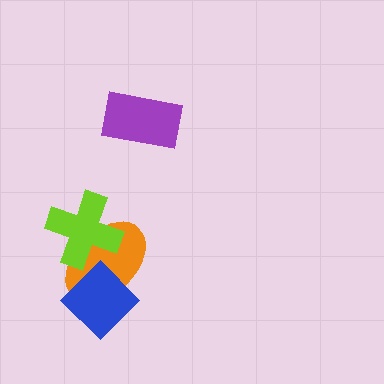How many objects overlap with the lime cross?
1 object overlaps with the lime cross.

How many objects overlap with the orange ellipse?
2 objects overlap with the orange ellipse.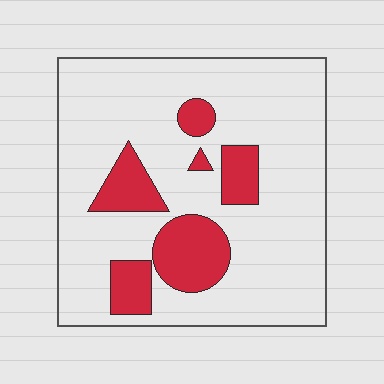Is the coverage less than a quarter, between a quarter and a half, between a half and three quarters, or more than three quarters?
Less than a quarter.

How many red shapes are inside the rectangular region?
6.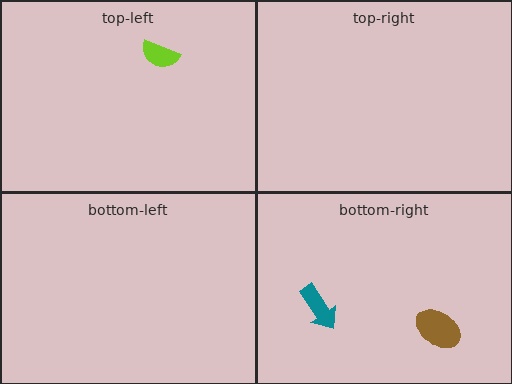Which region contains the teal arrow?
The bottom-right region.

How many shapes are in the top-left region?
1.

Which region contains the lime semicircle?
The top-left region.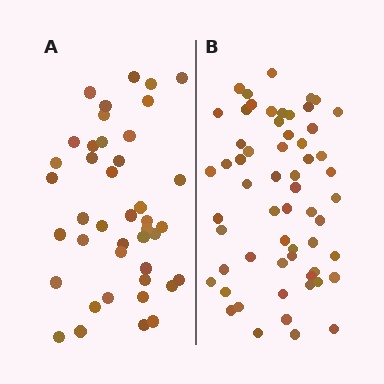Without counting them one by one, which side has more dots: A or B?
Region B (the right region) has more dots.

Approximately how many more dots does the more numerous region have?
Region B has approximately 15 more dots than region A.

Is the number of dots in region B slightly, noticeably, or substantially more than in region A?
Region B has noticeably more, but not dramatically so. The ratio is roughly 1.4 to 1.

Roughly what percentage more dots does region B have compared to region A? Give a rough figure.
About 40% more.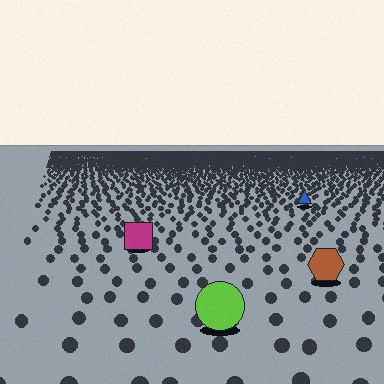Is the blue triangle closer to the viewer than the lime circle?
No. The lime circle is closer — you can tell from the texture gradient: the ground texture is coarser near it.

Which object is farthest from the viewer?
The blue triangle is farthest from the viewer. It appears smaller and the ground texture around it is denser.